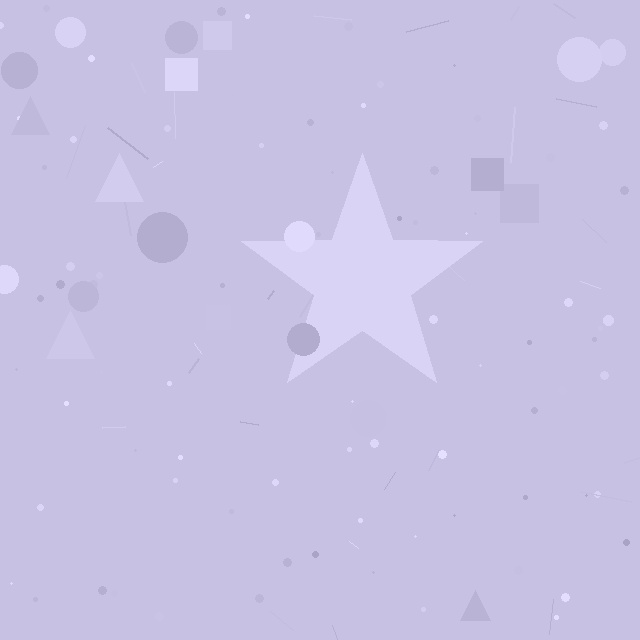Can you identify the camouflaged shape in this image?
The camouflaged shape is a star.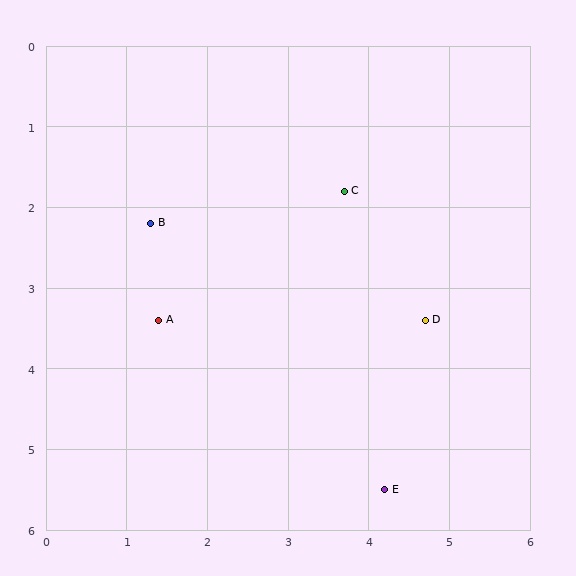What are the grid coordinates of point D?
Point D is at approximately (4.7, 3.4).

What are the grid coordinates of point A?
Point A is at approximately (1.4, 3.4).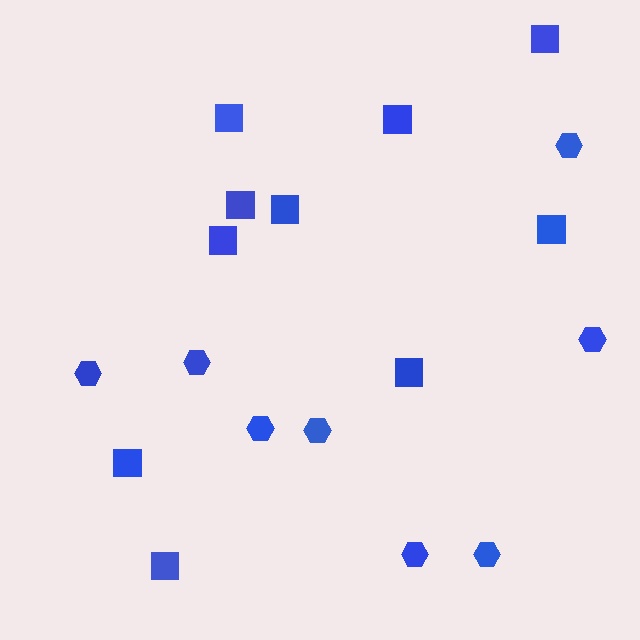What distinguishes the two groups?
There are 2 groups: one group of squares (10) and one group of hexagons (8).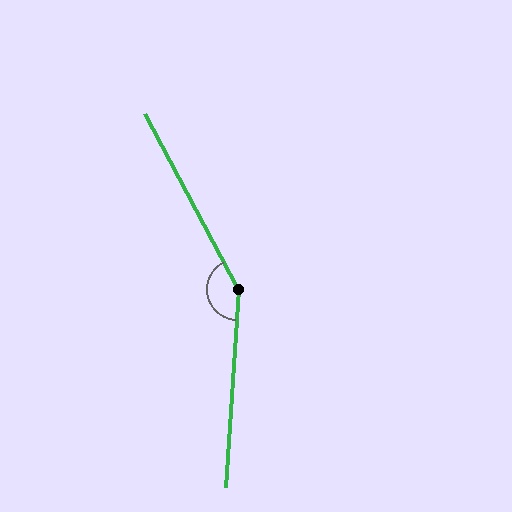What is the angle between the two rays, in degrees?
Approximately 148 degrees.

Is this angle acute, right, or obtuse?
It is obtuse.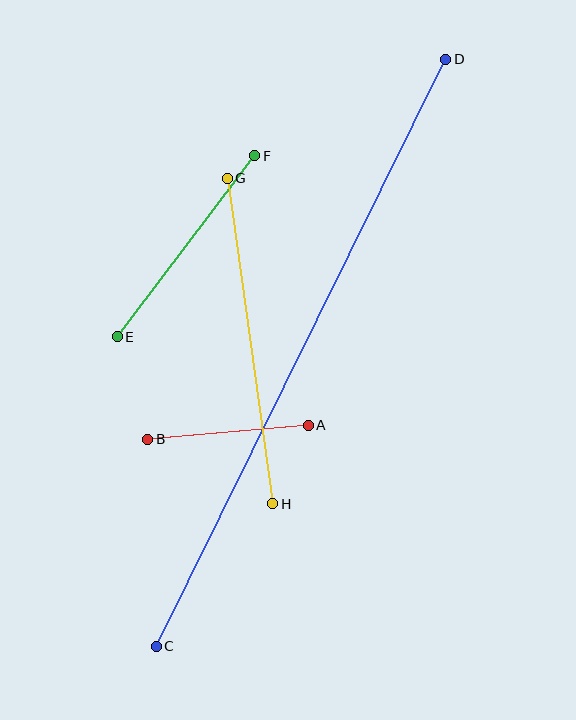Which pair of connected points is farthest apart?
Points C and D are farthest apart.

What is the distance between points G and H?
The distance is approximately 329 pixels.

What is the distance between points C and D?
The distance is approximately 654 pixels.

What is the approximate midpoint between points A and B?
The midpoint is at approximately (228, 432) pixels.